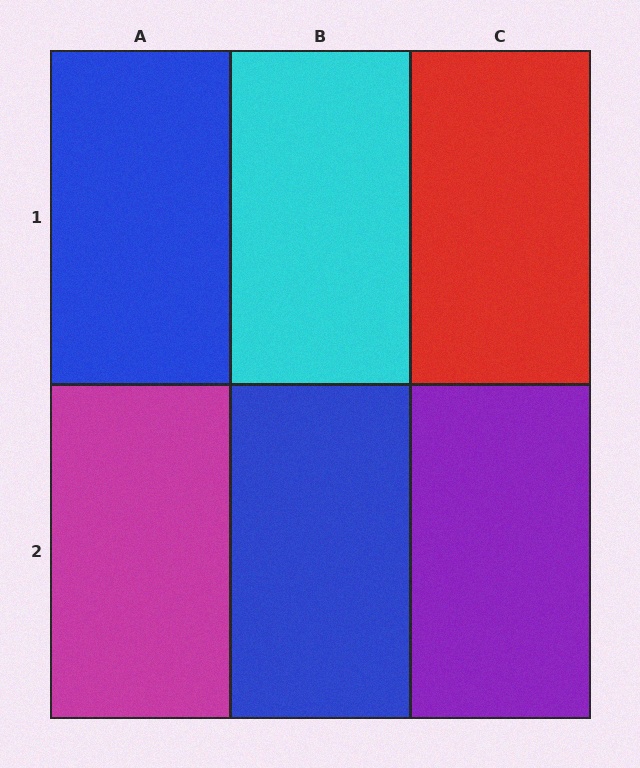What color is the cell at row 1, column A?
Blue.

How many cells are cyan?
1 cell is cyan.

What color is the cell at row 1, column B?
Cyan.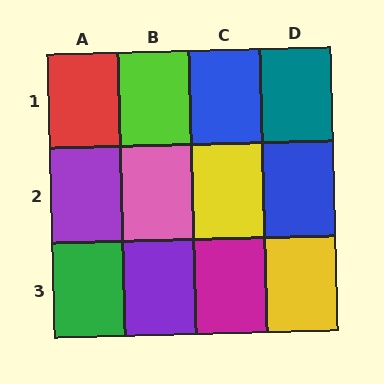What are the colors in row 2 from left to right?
Purple, pink, yellow, blue.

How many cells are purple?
2 cells are purple.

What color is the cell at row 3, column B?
Purple.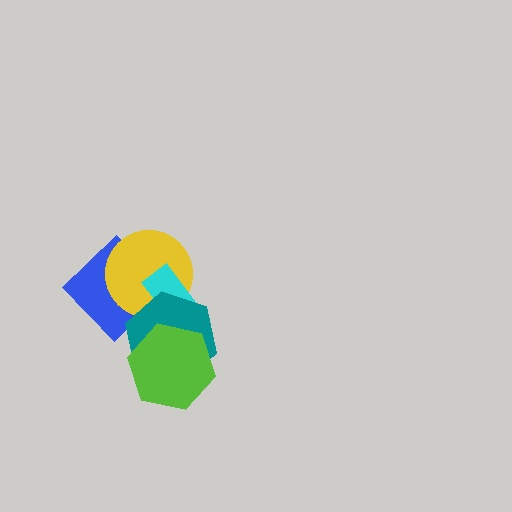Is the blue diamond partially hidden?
Yes, it is partially covered by another shape.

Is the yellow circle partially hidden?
Yes, it is partially covered by another shape.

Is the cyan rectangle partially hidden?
Yes, it is partially covered by another shape.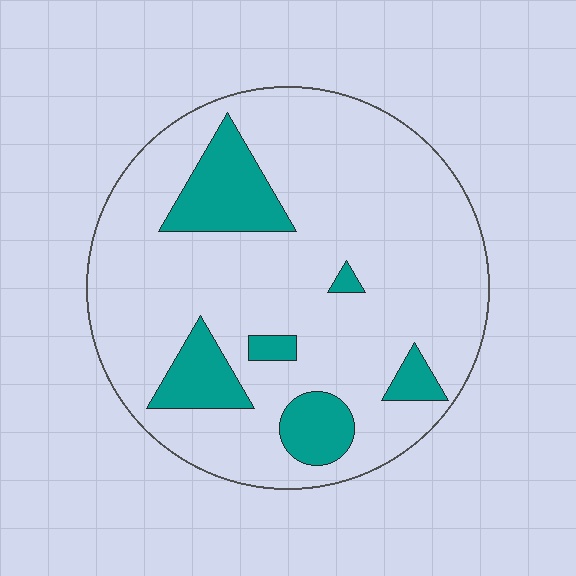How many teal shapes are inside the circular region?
6.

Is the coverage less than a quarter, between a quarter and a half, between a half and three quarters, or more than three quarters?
Less than a quarter.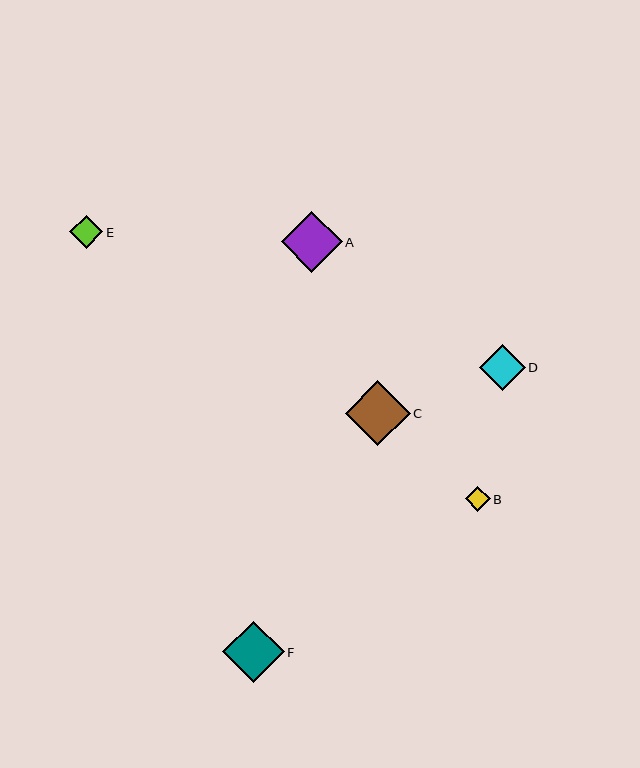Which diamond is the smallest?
Diamond B is the smallest with a size of approximately 25 pixels.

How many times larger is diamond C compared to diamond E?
Diamond C is approximately 2.0 times the size of diamond E.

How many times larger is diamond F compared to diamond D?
Diamond F is approximately 1.3 times the size of diamond D.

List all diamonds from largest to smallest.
From largest to smallest: C, F, A, D, E, B.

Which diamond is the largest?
Diamond C is the largest with a size of approximately 65 pixels.